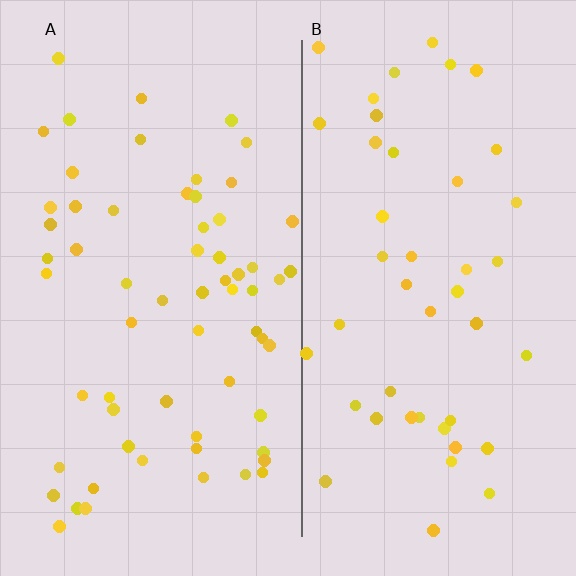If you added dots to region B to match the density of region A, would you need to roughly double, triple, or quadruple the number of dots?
Approximately double.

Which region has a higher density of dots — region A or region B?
A (the left).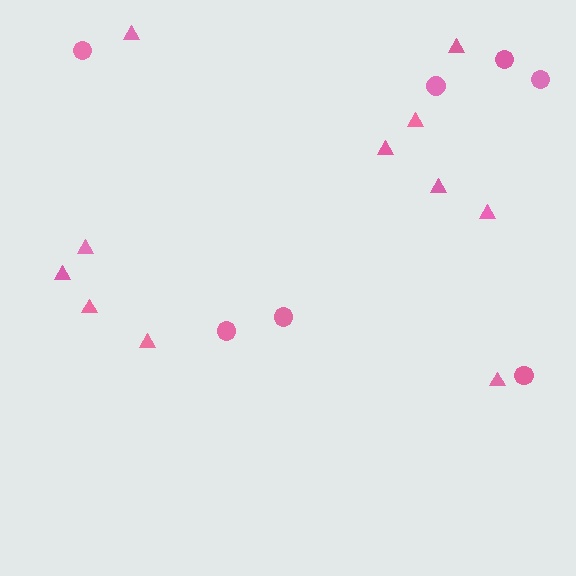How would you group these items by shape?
There are 2 groups: one group of triangles (11) and one group of circles (7).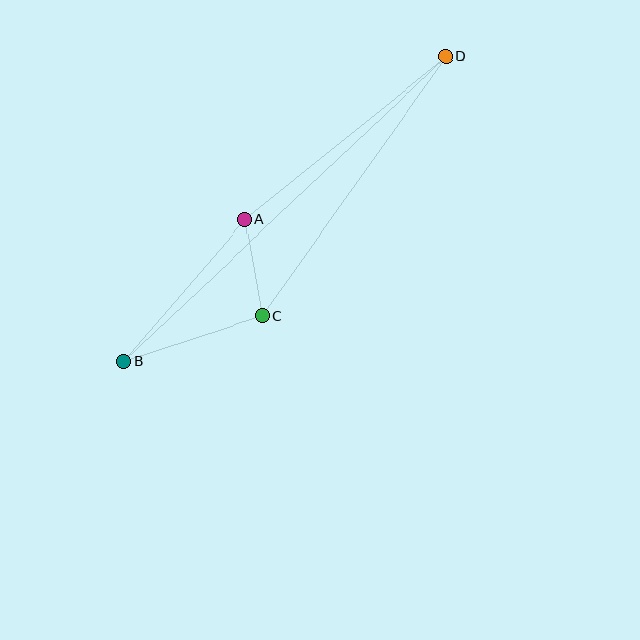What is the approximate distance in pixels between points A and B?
The distance between A and B is approximately 186 pixels.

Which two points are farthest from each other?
Points B and D are farthest from each other.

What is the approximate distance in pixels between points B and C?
The distance between B and C is approximately 146 pixels.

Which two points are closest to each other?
Points A and C are closest to each other.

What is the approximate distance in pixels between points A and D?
The distance between A and D is approximately 259 pixels.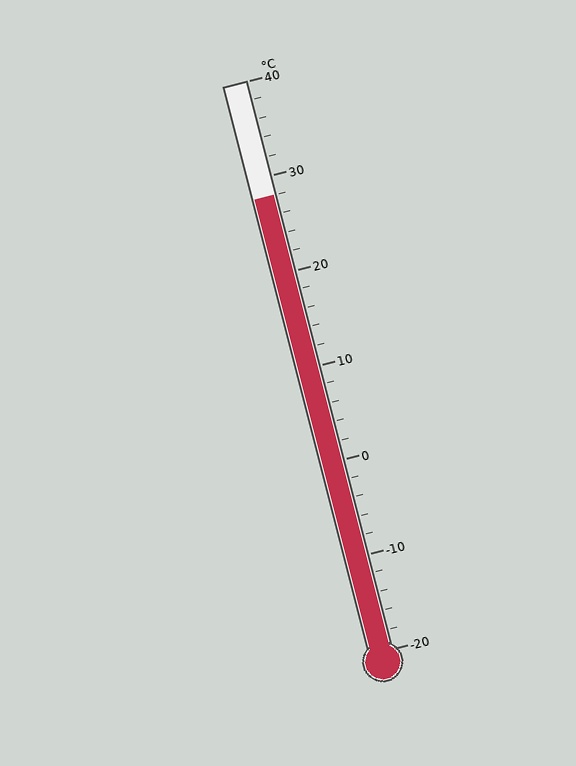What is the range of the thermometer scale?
The thermometer scale ranges from -20°C to 40°C.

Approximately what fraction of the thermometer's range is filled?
The thermometer is filled to approximately 80% of its range.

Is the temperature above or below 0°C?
The temperature is above 0°C.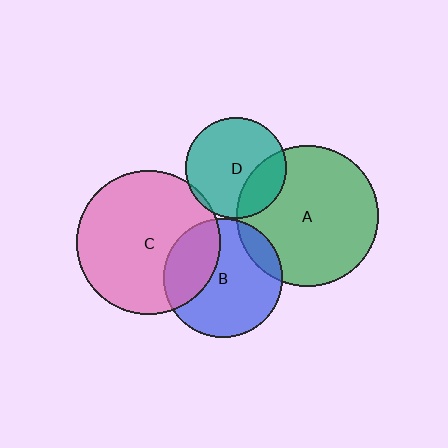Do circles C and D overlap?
Yes.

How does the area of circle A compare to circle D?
Approximately 2.0 times.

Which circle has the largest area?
Circle C (pink).